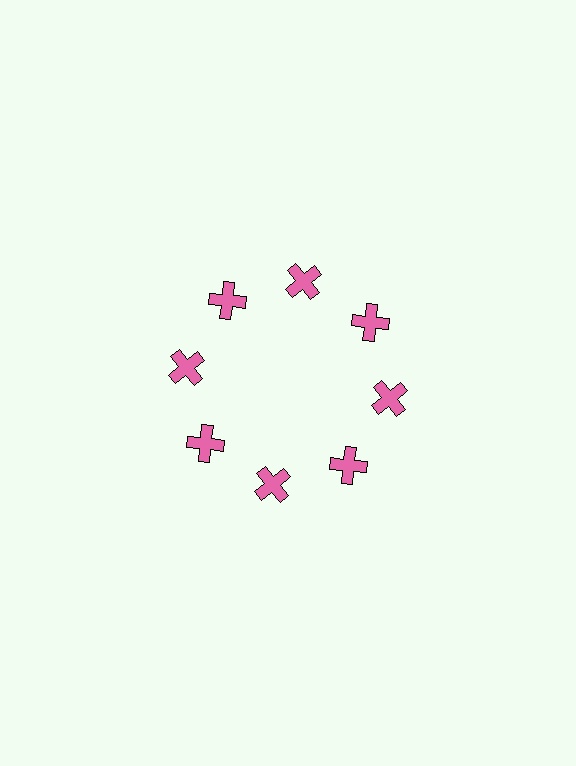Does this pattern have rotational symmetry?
Yes, this pattern has 8-fold rotational symmetry. It looks the same after rotating 45 degrees around the center.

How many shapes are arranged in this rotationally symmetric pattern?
There are 8 shapes, arranged in 8 groups of 1.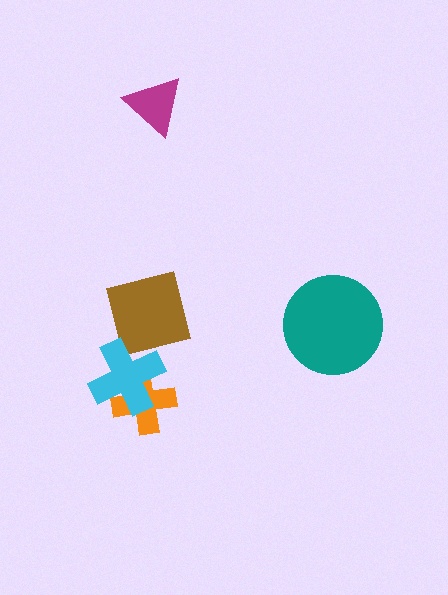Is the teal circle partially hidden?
No, no other shape covers it.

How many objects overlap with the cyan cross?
2 objects overlap with the cyan cross.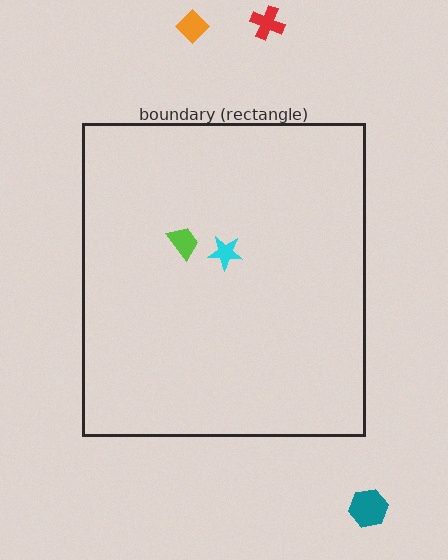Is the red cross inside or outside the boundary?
Outside.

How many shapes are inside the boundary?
2 inside, 3 outside.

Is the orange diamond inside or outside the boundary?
Outside.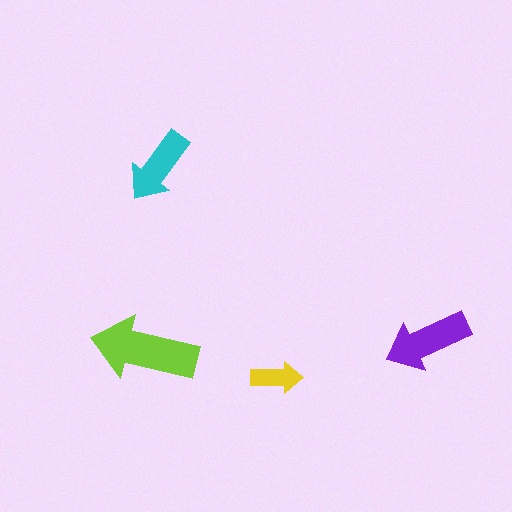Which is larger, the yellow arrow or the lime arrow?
The lime one.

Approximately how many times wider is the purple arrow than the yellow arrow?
About 1.5 times wider.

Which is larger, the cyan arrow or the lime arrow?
The lime one.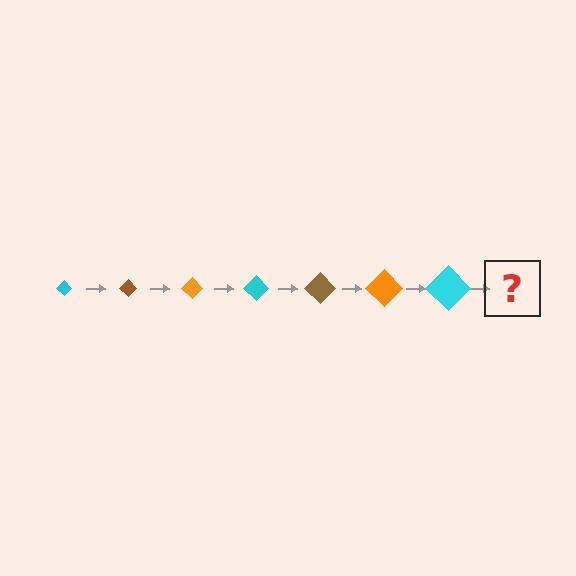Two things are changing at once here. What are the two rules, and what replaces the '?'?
The two rules are that the diamond grows larger each step and the color cycles through cyan, brown, and orange. The '?' should be a brown diamond, larger than the previous one.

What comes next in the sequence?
The next element should be a brown diamond, larger than the previous one.